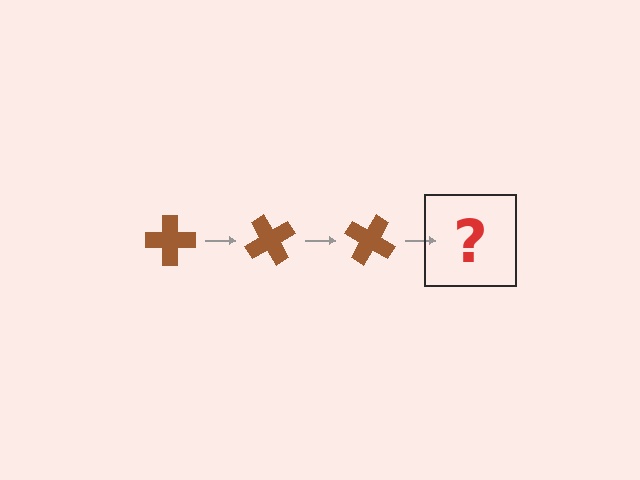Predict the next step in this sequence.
The next step is a brown cross rotated 180 degrees.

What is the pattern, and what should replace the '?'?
The pattern is that the cross rotates 60 degrees each step. The '?' should be a brown cross rotated 180 degrees.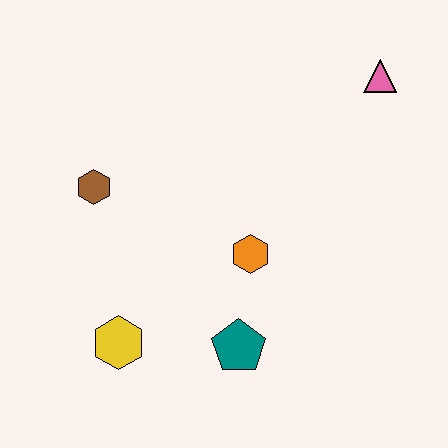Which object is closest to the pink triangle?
The orange hexagon is closest to the pink triangle.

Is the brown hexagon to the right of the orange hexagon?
No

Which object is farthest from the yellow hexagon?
The pink triangle is farthest from the yellow hexagon.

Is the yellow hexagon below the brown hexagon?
Yes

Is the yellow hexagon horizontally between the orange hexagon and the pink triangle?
No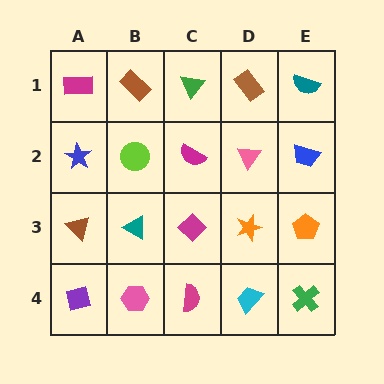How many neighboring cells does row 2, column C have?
4.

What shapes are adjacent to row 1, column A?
A blue star (row 2, column A), a brown rectangle (row 1, column B).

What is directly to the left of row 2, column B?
A blue star.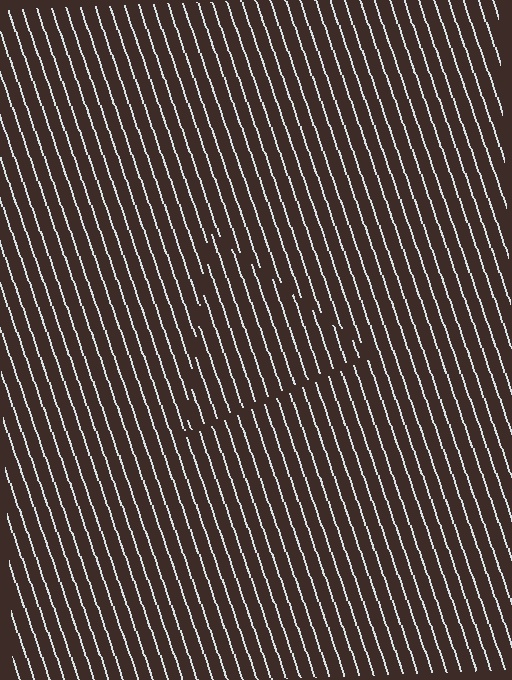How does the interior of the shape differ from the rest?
The interior of the shape contains the same grating, shifted by half a period — the contour is defined by the phase discontinuity where line-ends from the inner and outer gratings abut.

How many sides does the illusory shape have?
3 sides — the line-ends trace a triangle.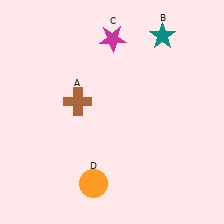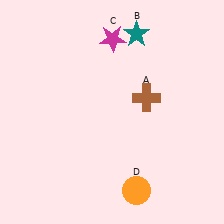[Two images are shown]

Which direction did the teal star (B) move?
The teal star (B) moved left.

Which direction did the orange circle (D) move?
The orange circle (D) moved right.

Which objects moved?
The objects that moved are: the brown cross (A), the teal star (B), the orange circle (D).